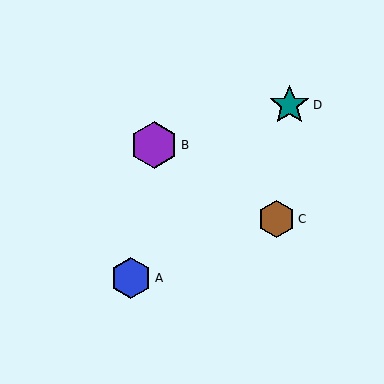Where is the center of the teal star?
The center of the teal star is at (289, 105).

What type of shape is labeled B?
Shape B is a purple hexagon.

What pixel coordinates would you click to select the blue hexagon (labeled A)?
Click at (131, 278) to select the blue hexagon A.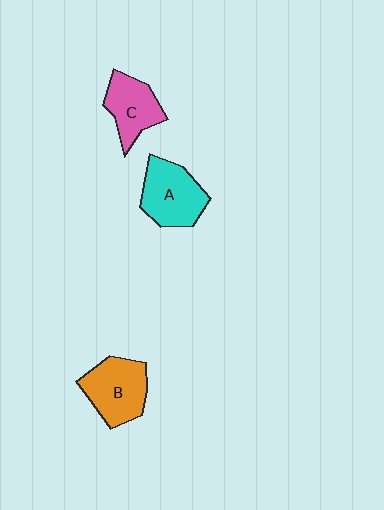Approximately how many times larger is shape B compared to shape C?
Approximately 1.2 times.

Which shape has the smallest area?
Shape C (pink).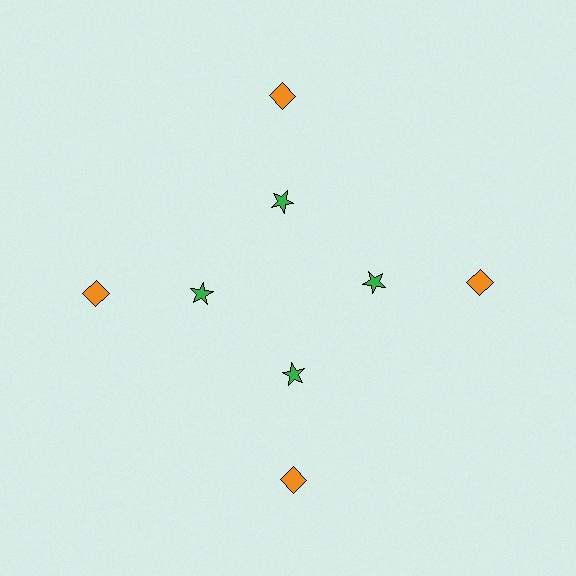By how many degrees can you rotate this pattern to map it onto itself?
The pattern maps onto itself every 90 degrees of rotation.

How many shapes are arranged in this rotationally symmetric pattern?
There are 8 shapes, arranged in 4 groups of 2.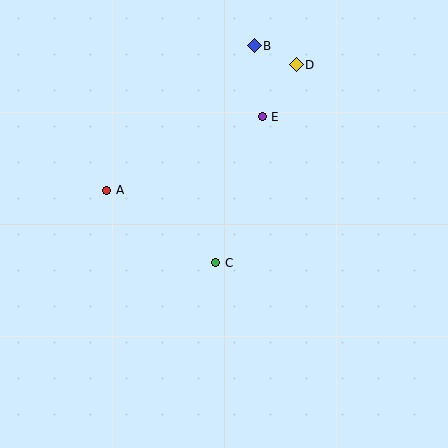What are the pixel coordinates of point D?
Point D is at (296, 65).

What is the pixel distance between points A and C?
The distance between A and C is 131 pixels.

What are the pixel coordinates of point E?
Point E is at (262, 117).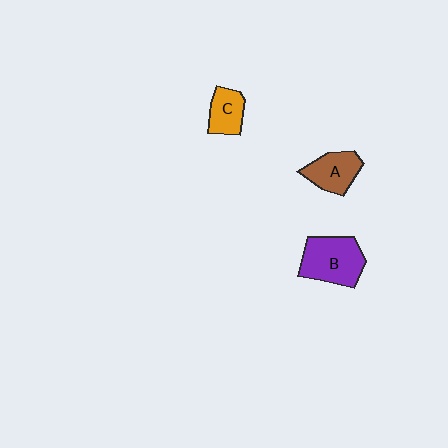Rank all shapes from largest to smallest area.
From largest to smallest: B (purple), A (brown), C (orange).